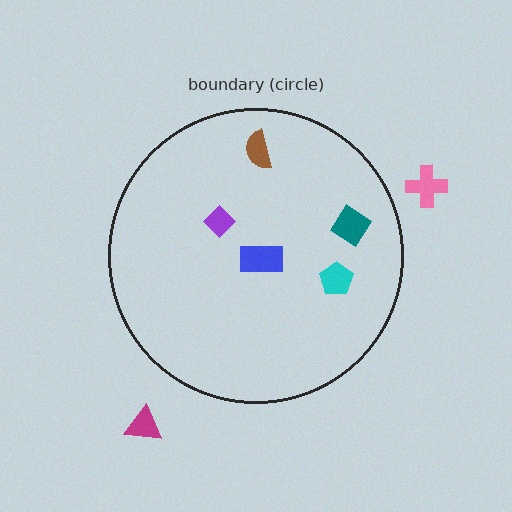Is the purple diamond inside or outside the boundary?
Inside.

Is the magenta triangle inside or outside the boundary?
Outside.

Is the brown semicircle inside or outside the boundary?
Inside.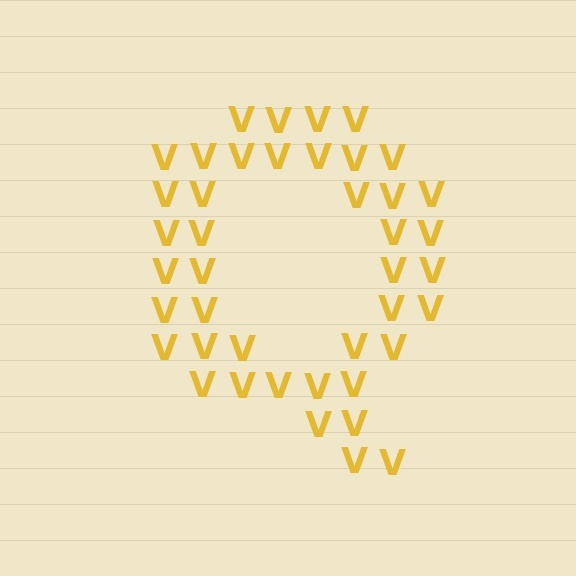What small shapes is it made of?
It is made of small letter V's.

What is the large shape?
The large shape is the letter Q.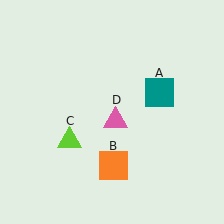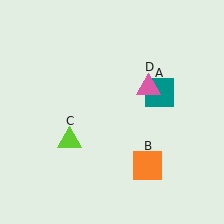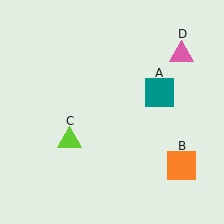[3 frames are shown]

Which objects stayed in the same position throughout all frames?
Teal square (object A) and lime triangle (object C) remained stationary.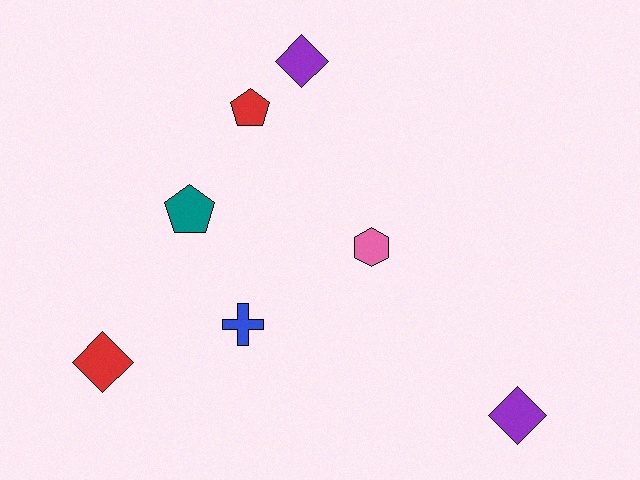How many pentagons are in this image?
There are 2 pentagons.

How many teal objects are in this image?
There is 1 teal object.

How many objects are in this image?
There are 7 objects.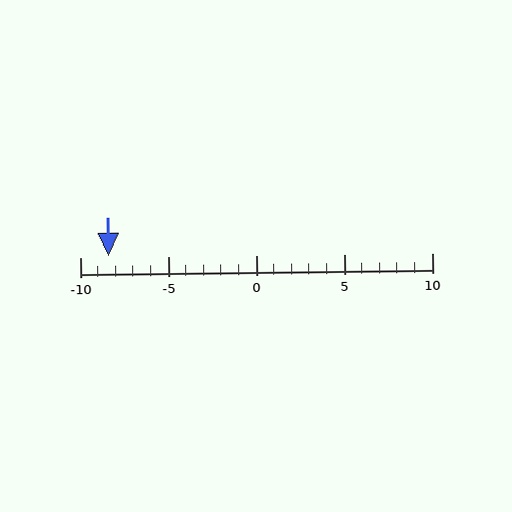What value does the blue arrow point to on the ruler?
The blue arrow points to approximately -8.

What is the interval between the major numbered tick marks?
The major tick marks are spaced 5 units apart.